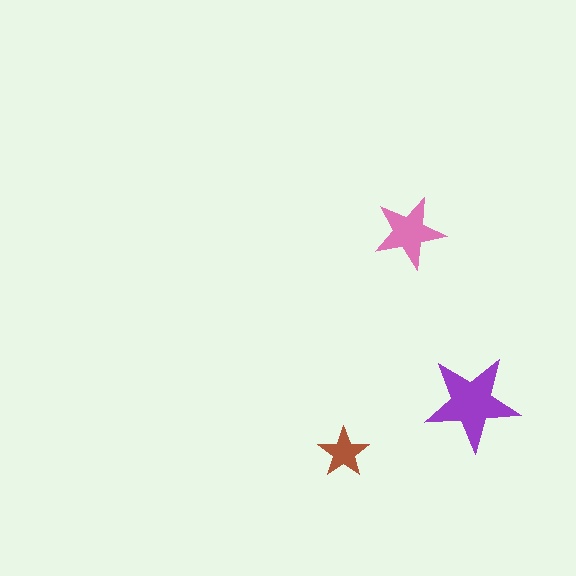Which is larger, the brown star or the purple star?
The purple one.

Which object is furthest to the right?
The purple star is rightmost.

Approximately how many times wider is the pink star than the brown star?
About 1.5 times wider.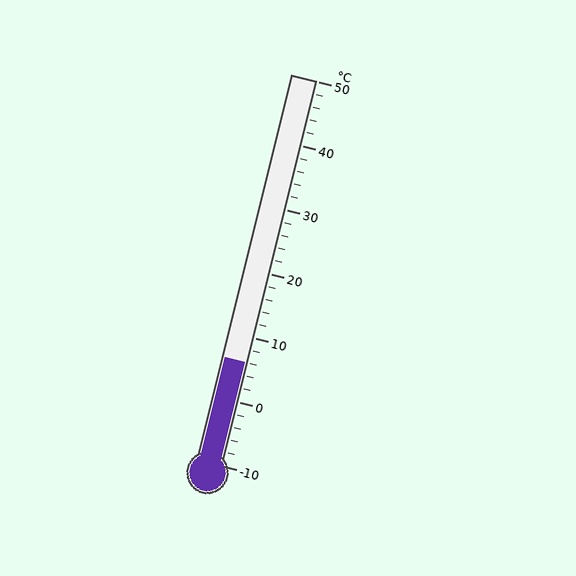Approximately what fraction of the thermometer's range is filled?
The thermometer is filled to approximately 25% of its range.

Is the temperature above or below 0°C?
The temperature is above 0°C.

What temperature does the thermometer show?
The thermometer shows approximately 6°C.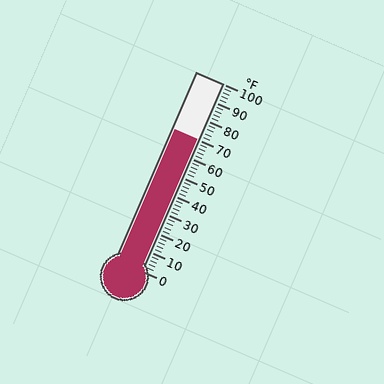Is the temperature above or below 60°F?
The temperature is above 60°F.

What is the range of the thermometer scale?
The thermometer scale ranges from 0°F to 100°F.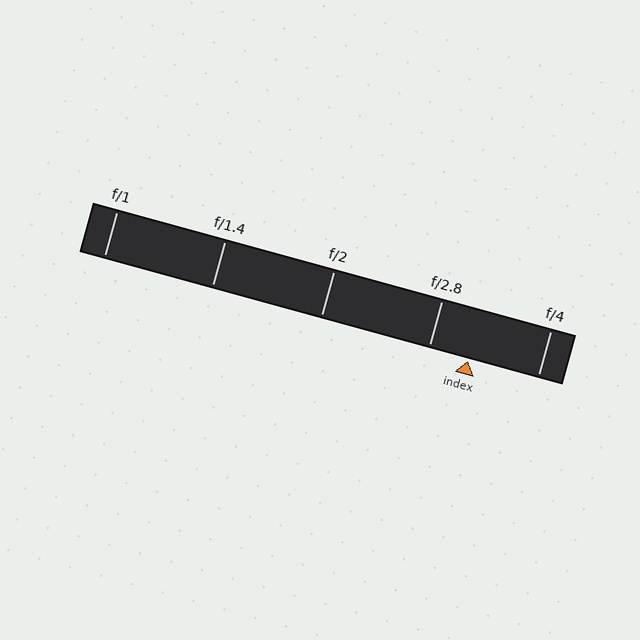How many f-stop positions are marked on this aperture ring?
There are 5 f-stop positions marked.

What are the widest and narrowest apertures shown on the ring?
The widest aperture shown is f/1 and the narrowest is f/4.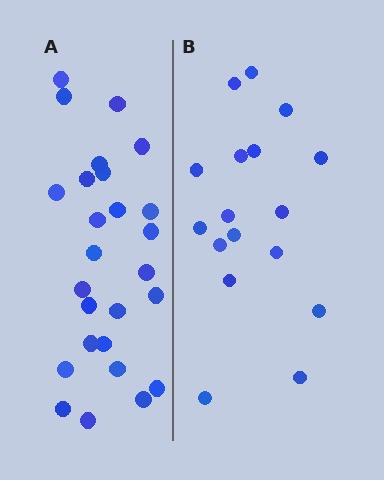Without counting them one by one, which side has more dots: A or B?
Region A (the left region) has more dots.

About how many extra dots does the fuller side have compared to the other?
Region A has roughly 8 or so more dots than region B.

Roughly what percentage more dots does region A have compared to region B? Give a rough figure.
About 55% more.